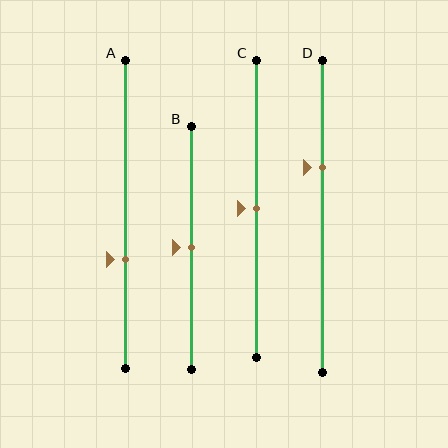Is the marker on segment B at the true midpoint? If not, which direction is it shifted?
Yes, the marker on segment B is at the true midpoint.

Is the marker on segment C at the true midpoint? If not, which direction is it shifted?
Yes, the marker on segment C is at the true midpoint.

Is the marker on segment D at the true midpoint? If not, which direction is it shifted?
No, the marker on segment D is shifted upward by about 16% of the segment length.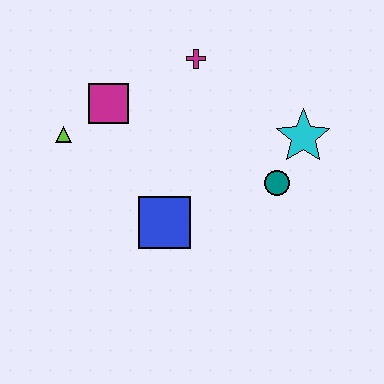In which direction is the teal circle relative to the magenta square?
The teal circle is to the right of the magenta square.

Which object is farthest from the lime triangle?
The cyan star is farthest from the lime triangle.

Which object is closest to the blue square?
The teal circle is closest to the blue square.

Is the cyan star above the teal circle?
Yes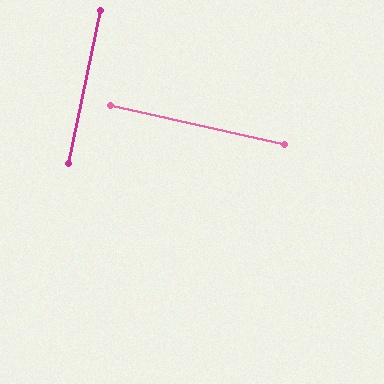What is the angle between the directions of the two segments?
Approximately 89 degrees.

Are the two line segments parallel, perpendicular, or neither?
Perpendicular — they meet at approximately 89°.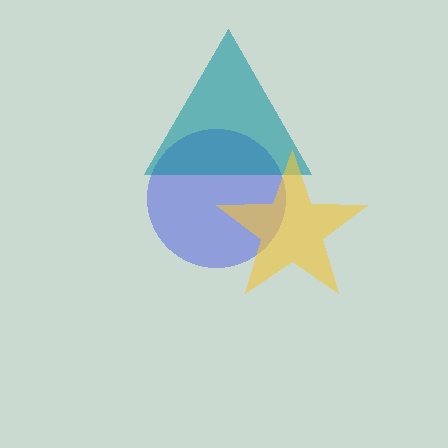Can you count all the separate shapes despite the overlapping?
Yes, there are 3 separate shapes.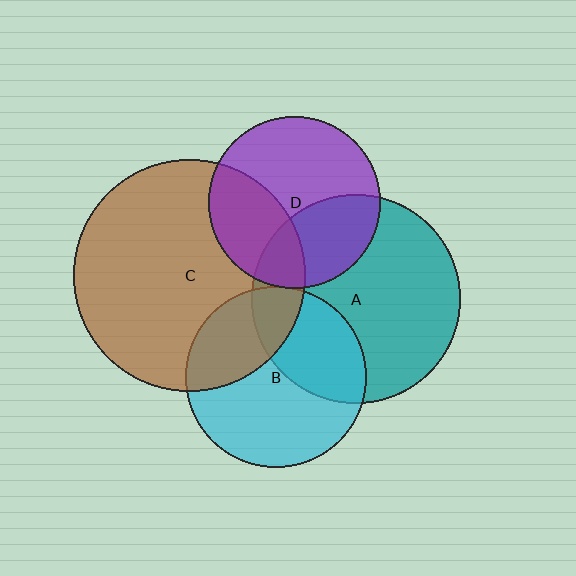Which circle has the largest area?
Circle C (brown).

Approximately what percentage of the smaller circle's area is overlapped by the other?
Approximately 30%.